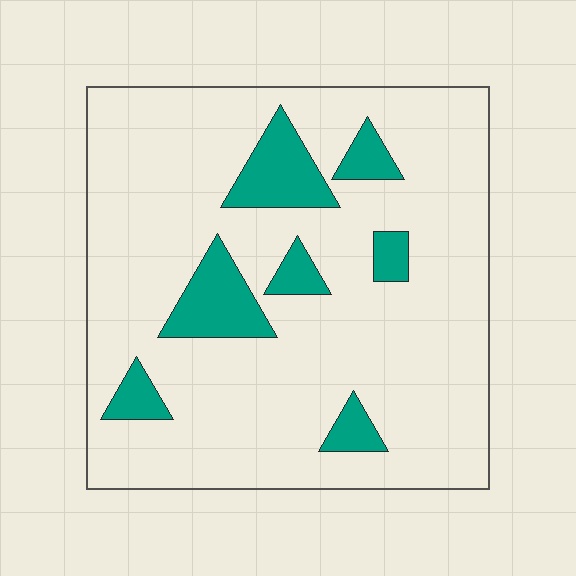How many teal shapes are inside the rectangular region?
7.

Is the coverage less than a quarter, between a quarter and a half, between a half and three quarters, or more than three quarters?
Less than a quarter.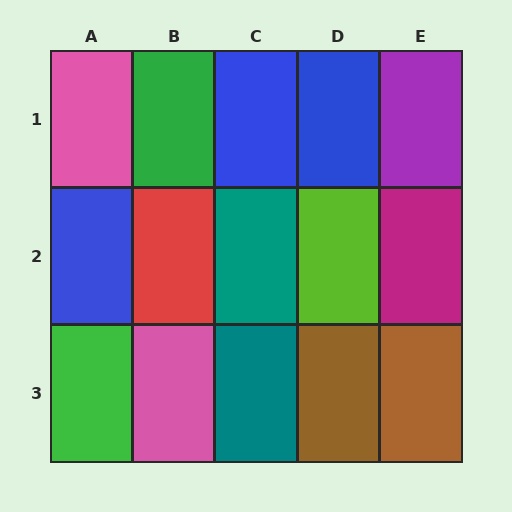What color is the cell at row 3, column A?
Green.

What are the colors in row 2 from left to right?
Blue, red, teal, lime, magenta.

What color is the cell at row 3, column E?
Brown.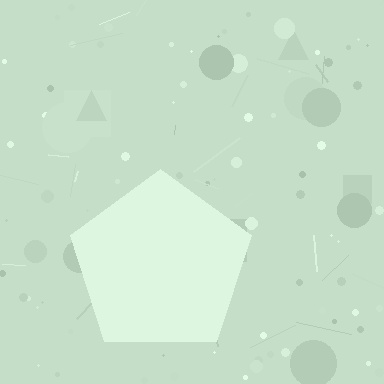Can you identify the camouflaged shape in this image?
The camouflaged shape is a pentagon.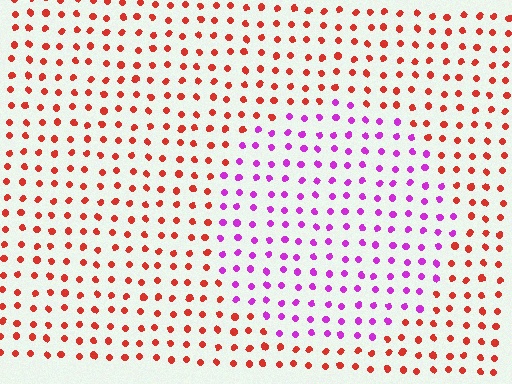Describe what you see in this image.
The image is filled with small red elements in a uniform arrangement. A circle-shaped region is visible where the elements are tinted to a slightly different hue, forming a subtle color boundary.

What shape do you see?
I see a circle.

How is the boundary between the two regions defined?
The boundary is defined purely by a slight shift in hue (about 66 degrees). Spacing, size, and orientation are identical on both sides.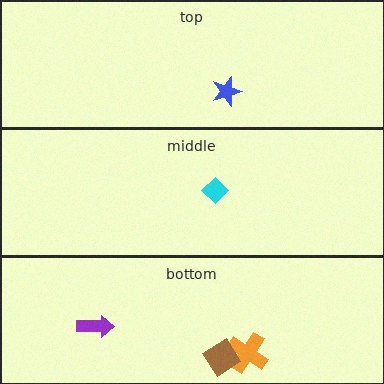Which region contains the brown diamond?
The bottom region.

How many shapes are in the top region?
1.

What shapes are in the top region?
The blue star.